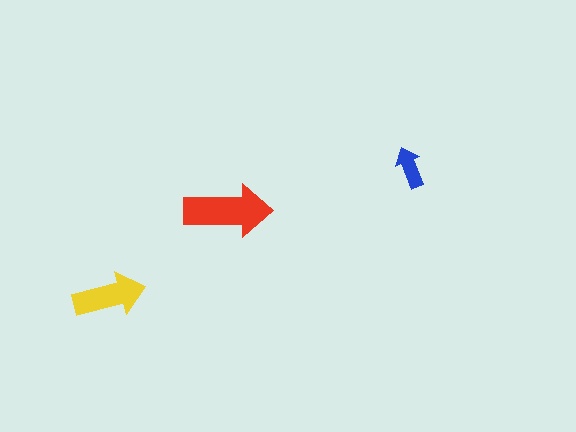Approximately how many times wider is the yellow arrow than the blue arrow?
About 1.5 times wider.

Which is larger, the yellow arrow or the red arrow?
The red one.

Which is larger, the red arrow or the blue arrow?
The red one.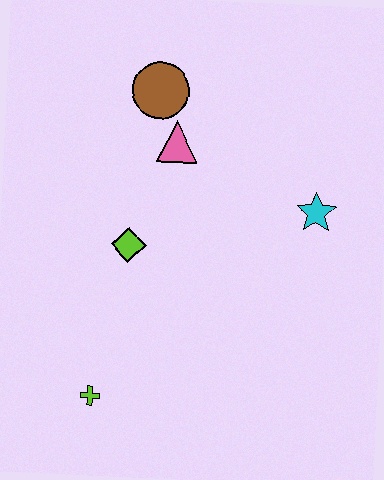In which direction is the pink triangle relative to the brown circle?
The pink triangle is below the brown circle.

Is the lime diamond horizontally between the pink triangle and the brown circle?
No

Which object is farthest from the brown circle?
The lime cross is farthest from the brown circle.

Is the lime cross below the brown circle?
Yes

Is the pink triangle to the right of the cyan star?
No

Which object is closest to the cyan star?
The pink triangle is closest to the cyan star.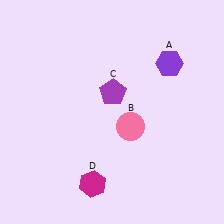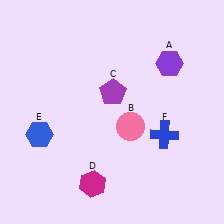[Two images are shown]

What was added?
A blue hexagon (E), a blue cross (F) were added in Image 2.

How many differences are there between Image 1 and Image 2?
There are 2 differences between the two images.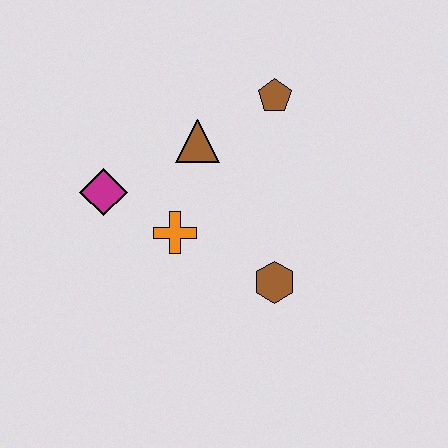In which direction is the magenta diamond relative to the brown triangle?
The magenta diamond is to the left of the brown triangle.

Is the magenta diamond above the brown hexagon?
Yes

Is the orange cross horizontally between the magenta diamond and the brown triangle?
Yes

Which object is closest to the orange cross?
The magenta diamond is closest to the orange cross.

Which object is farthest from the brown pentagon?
The magenta diamond is farthest from the brown pentagon.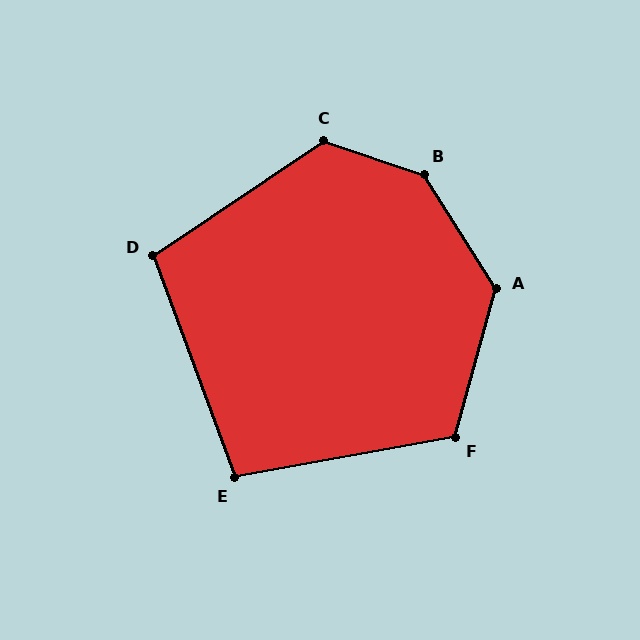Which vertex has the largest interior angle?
B, at approximately 141 degrees.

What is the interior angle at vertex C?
Approximately 128 degrees (obtuse).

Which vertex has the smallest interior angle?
E, at approximately 100 degrees.